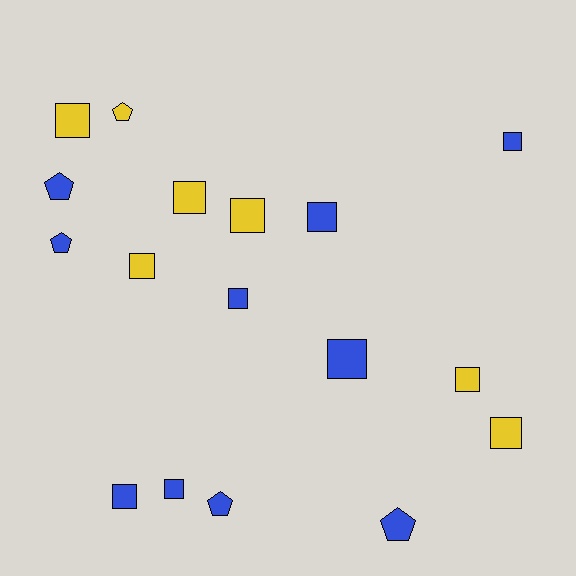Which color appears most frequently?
Blue, with 10 objects.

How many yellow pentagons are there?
There is 1 yellow pentagon.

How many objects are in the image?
There are 17 objects.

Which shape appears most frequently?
Square, with 12 objects.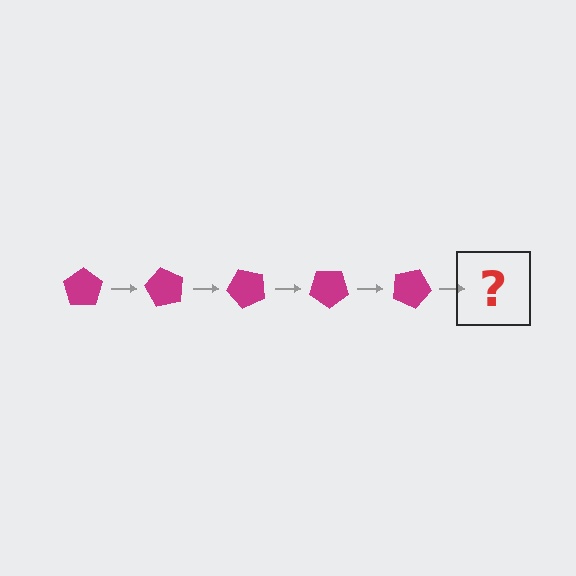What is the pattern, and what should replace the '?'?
The pattern is that the pentagon rotates 60 degrees each step. The '?' should be a magenta pentagon rotated 300 degrees.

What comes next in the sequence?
The next element should be a magenta pentagon rotated 300 degrees.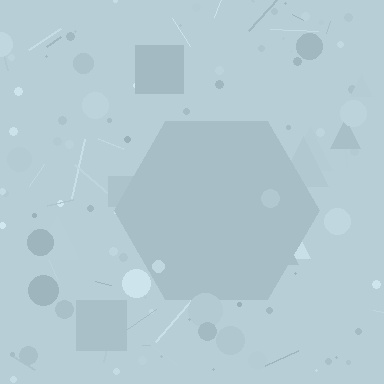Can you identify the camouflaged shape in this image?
The camouflaged shape is a hexagon.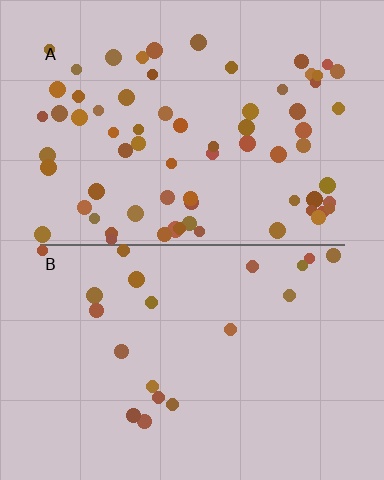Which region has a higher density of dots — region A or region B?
A (the top).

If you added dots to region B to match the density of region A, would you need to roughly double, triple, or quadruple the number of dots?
Approximately triple.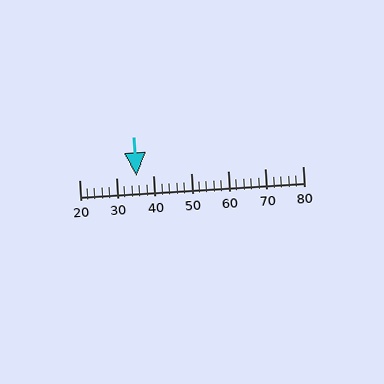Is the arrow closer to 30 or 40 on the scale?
The arrow is closer to 40.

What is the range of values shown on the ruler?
The ruler shows values from 20 to 80.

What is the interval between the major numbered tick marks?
The major tick marks are spaced 10 units apart.